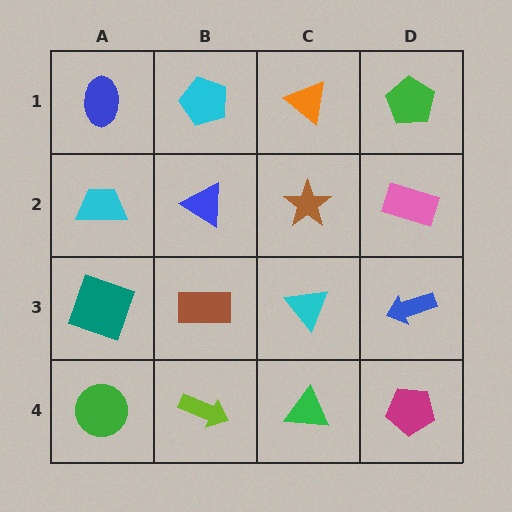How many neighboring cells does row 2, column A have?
3.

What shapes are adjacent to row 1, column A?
A cyan trapezoid (row 2, column A), a cyan pentagon (row 1, column B).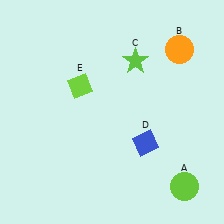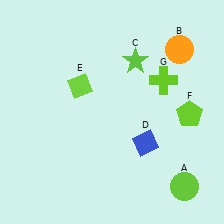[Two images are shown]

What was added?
A lime pentagon (F), a lime cross (G) were added in Image 2.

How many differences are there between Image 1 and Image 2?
There are 2 differences between the two images.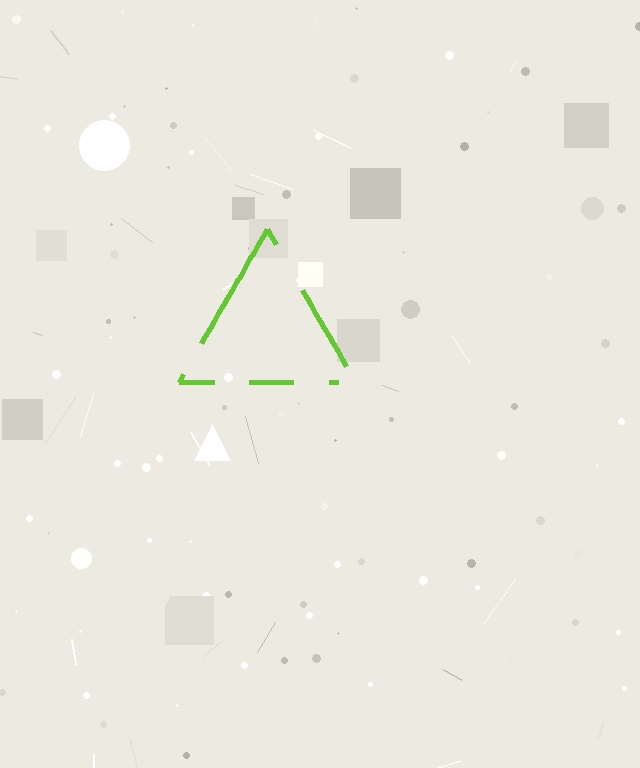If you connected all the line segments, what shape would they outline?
They would outline a triangle.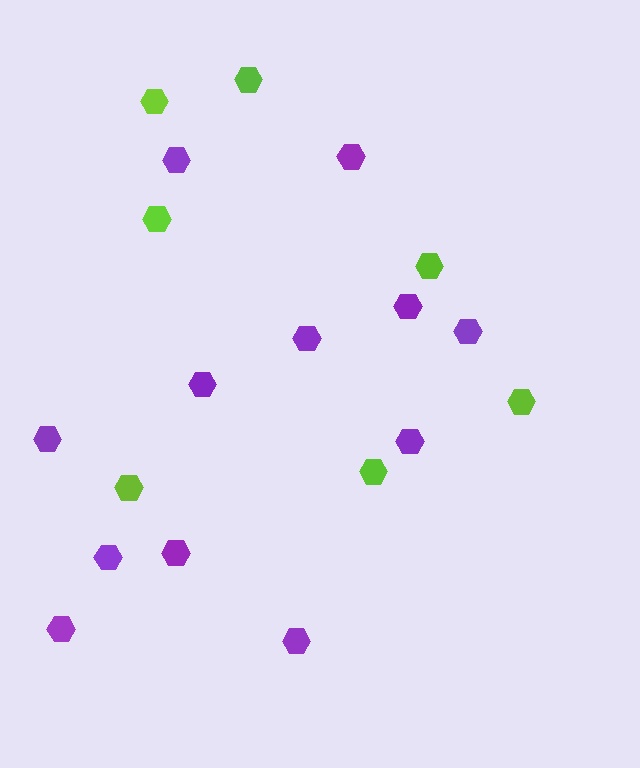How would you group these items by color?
There are 2 groups: one group of lime hexagons (7) and one group of purple hexagons (12).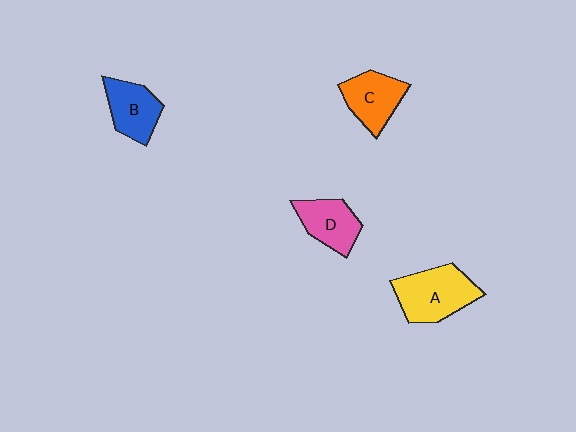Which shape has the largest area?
Shape A (yellow).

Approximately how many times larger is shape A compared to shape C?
Approximately 1.3 times.